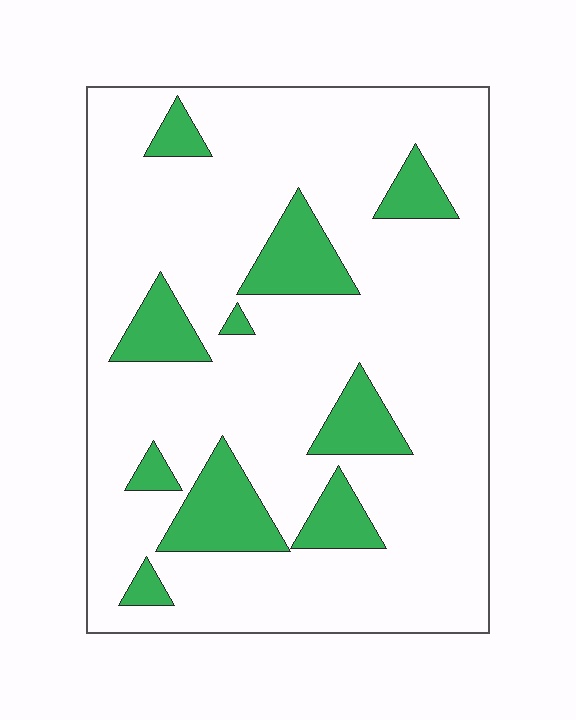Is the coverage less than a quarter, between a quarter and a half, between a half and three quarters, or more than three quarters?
Less than a quarter.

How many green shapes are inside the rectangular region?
10.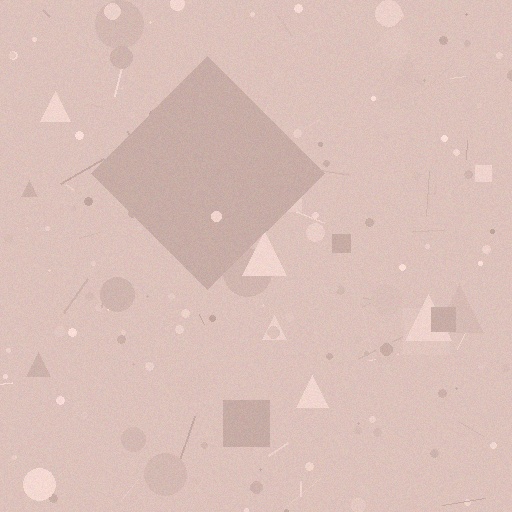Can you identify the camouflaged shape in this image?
The camouflaged shape is a diamond.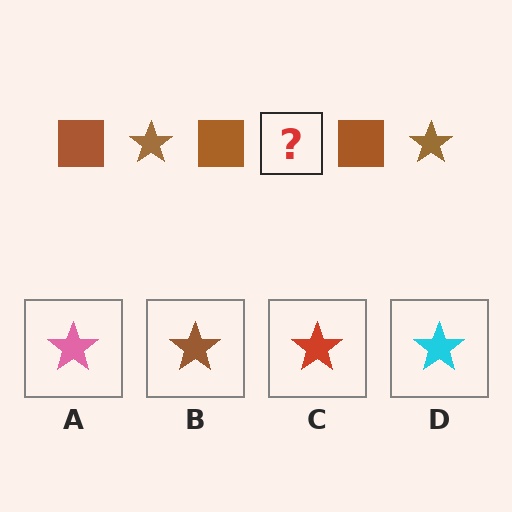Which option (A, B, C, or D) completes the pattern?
B.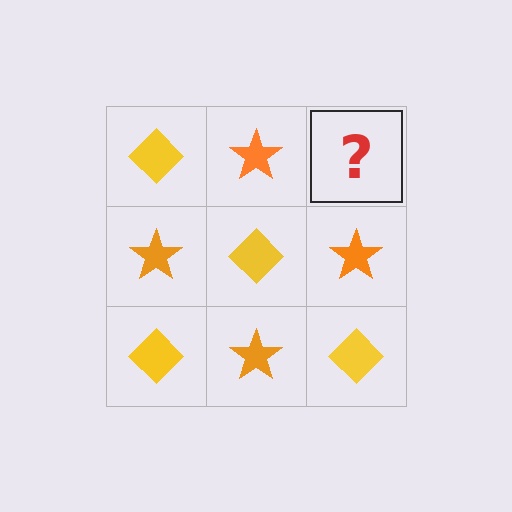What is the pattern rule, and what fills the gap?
The rule is that it alternates yellow diamond and orange star in a checkerboard pattern. The gap should be filled with a yellow diamond.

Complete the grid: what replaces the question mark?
The question mark should be replaced with a yellow diamond.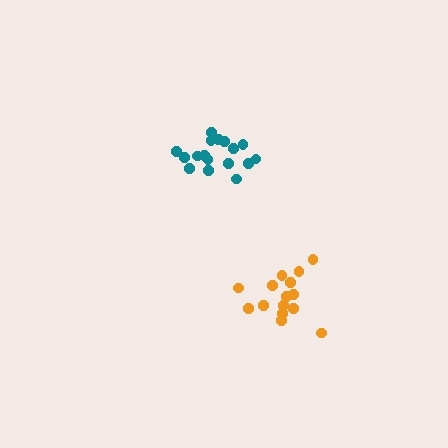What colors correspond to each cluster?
The clusters are colored: orange, teal.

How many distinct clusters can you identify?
There are 2 distinct clusters.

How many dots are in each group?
Group 1: 15 dots, Group 2: 17 dots (32 total).